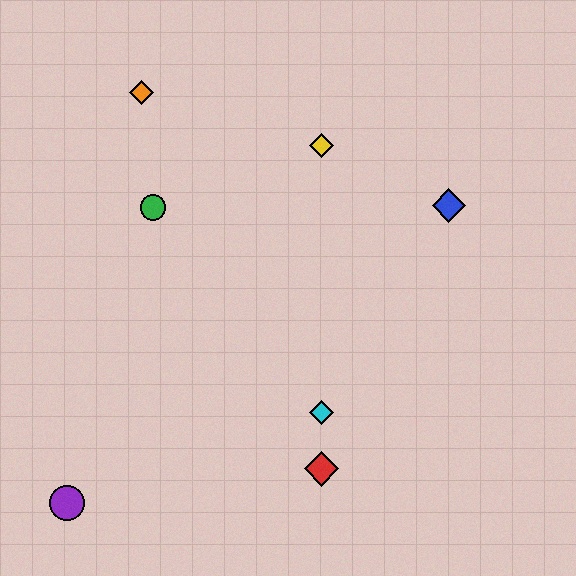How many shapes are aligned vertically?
3 shapes (the red diamond, the yellow diamond, the cyan diamond) are aligned vertically.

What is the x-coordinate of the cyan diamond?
The cyan diamond is at x≈321.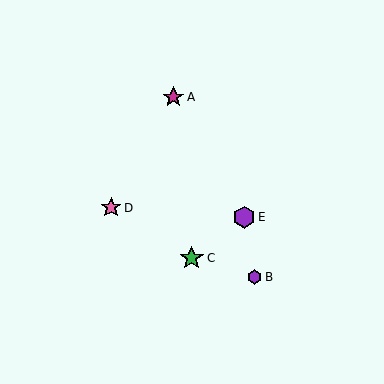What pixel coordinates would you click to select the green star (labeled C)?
Click at (192, 258) to select the green star C.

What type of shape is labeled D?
Shape D is a pink star.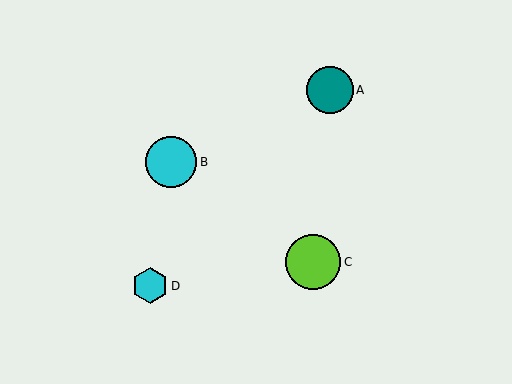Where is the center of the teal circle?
The center of the teal circle is at (330, 90).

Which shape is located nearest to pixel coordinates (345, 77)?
The teal circle (labeled A) at (330, 90) is nearest to that location.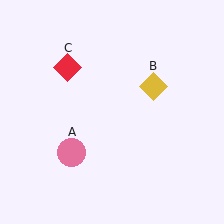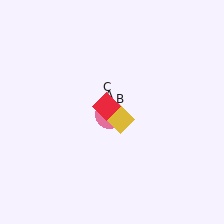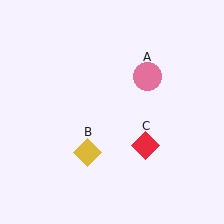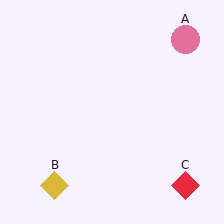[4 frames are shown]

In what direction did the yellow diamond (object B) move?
The yellow diamond (object B) moved down and to the left.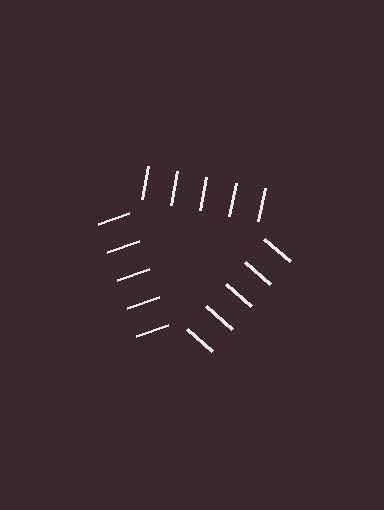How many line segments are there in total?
15 — 5 along each of the 3 edges.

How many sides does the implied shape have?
3 sides — the line-ends trace a triangle.